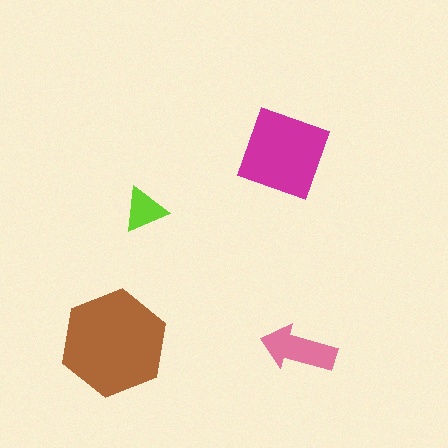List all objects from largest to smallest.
The brown hexagon, the magenta square, the pink arrow, the lime triangle.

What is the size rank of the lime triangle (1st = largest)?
4th.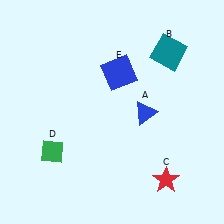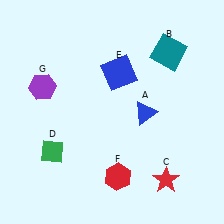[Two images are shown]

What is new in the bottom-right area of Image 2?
A red hexagon (F) was added in the bottom-right area of Image 2.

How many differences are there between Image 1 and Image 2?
There are 2 differences between the two images.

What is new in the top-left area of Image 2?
A purple hexagon (G) was added in the top-left area of Image 2.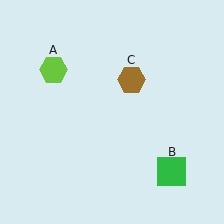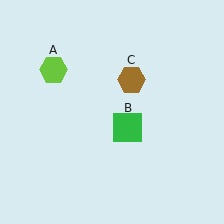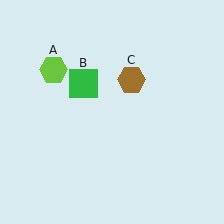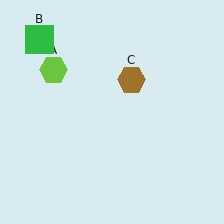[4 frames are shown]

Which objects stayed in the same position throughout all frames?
Lime hexagon (object A) and brown hexagon (object C) remained stationary.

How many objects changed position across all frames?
1 object changed position: green square (object B).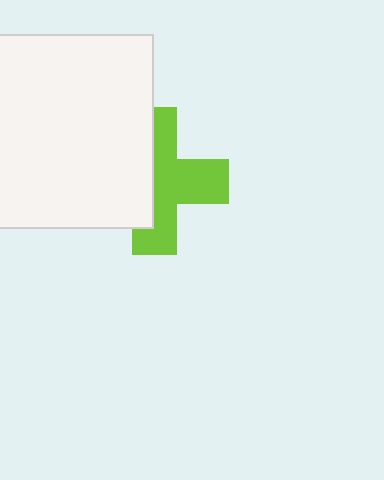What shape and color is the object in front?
The object in front is a white square.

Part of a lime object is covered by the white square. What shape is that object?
It is a cross.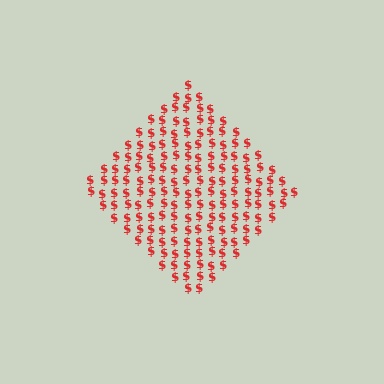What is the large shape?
The large shape is a diamond.